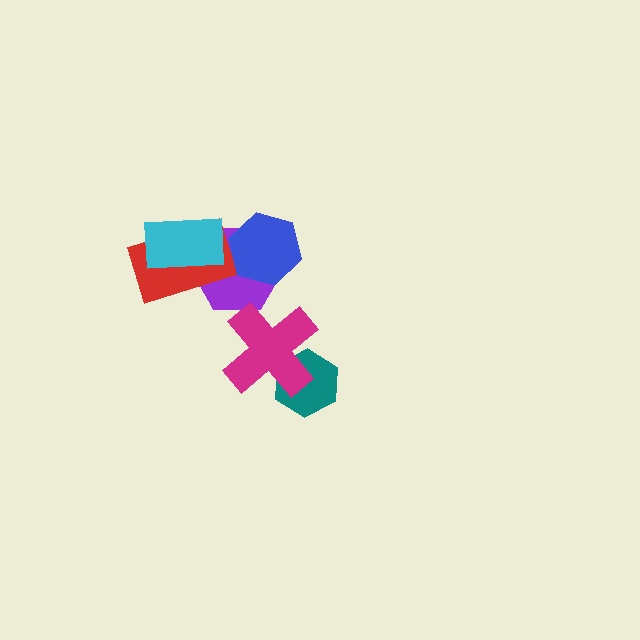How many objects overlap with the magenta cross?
1 object overlaps with the magenta cross.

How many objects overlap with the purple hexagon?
3 objects overlap with the purple hexagon.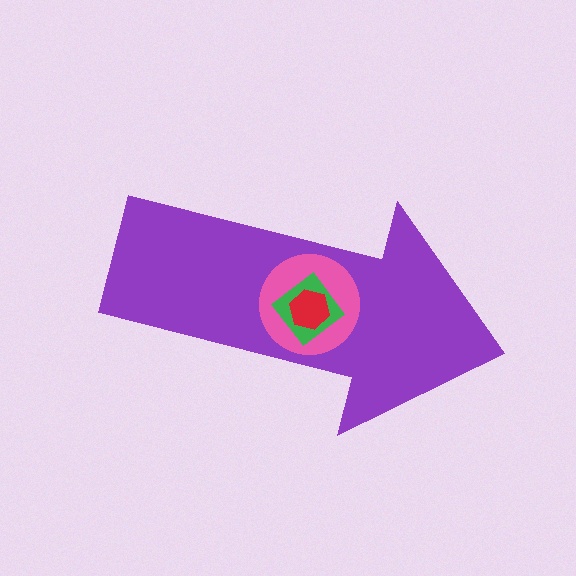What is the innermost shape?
The red hexagon.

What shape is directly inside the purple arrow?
The pink circle.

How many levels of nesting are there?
4.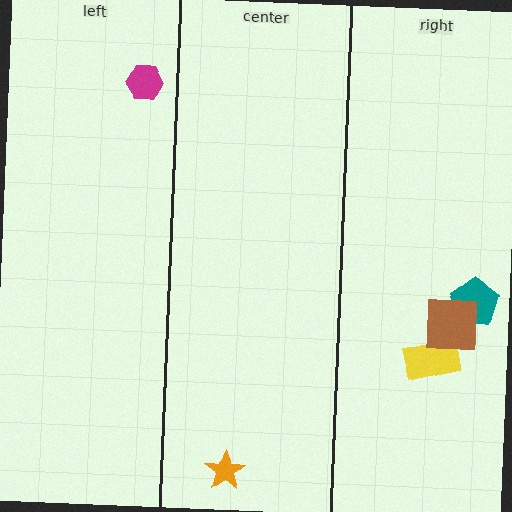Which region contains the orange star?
The center region.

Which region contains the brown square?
The right region.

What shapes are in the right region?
The teal pentagon, the yellow rectangle, the brown square.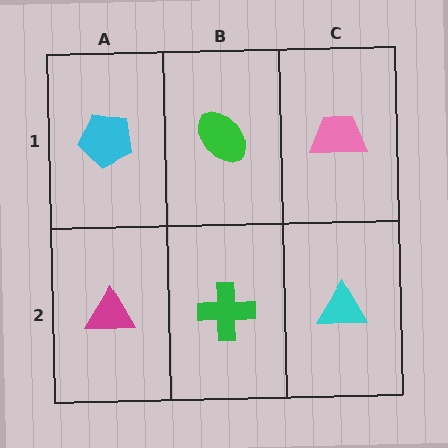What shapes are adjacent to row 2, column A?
A cyan pentagon (row 1, column A), a green cross (row 2, column B).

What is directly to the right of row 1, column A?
A green ellipse.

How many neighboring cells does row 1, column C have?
2.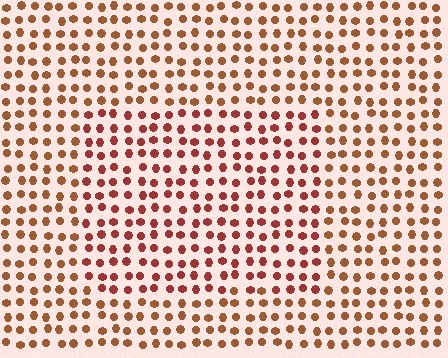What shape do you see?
I see a rectangle.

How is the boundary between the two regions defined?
The boundary is defined purely by a slight shift in hue (about 24 degrees). Spacing, size, and orientation are identical on both sides.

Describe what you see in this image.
The image is filled with small brown elements in a uniform arrangement. A rectangle-shaped region is visible where the elements are tinted to a slightly different hue, forming a subtle color boundary.